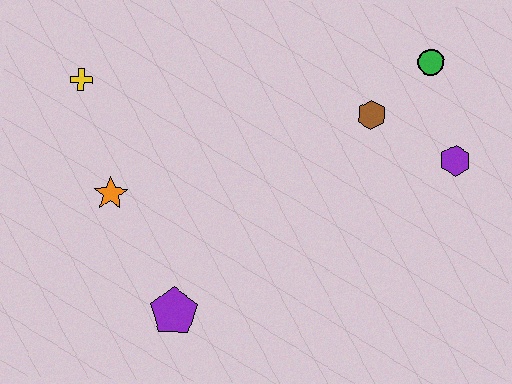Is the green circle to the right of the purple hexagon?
No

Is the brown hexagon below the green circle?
Yes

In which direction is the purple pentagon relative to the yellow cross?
The purple pentagon is below the yellow cross.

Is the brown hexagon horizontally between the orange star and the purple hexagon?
Yes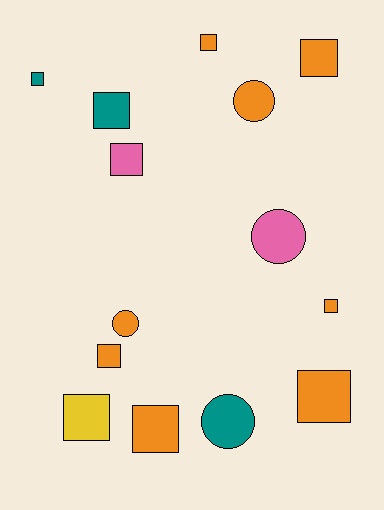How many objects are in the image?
There are 14 objects.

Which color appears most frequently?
Orange, with 8 objects.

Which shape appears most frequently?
Square, with 10 objects.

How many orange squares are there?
There are 6 orange squares.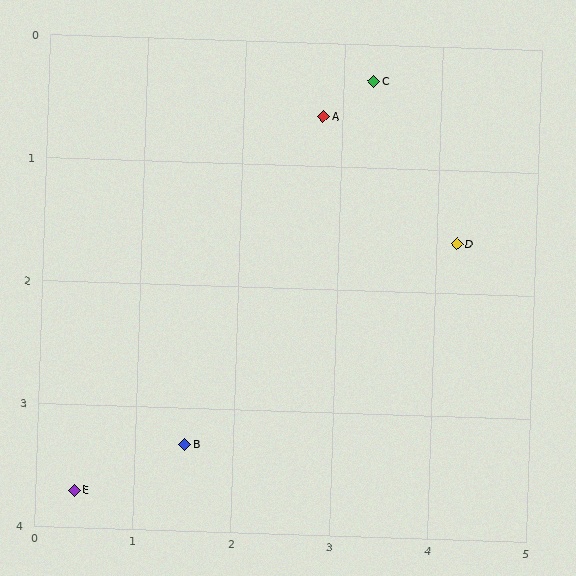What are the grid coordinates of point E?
Point E is at approximately (0.4, 3.7).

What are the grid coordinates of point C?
Point C is at approximately (3.3, 0.3).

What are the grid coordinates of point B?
Point B is at approximately (1.5, 3.3).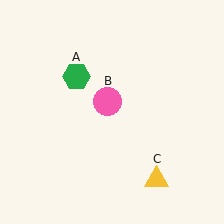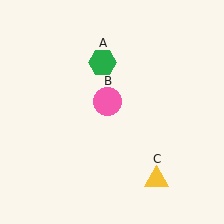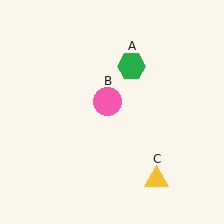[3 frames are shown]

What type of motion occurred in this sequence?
The green hexagon (object A) rotated clockwise around the center of the scene.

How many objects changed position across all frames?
1 object changed position: green hexagon (object A).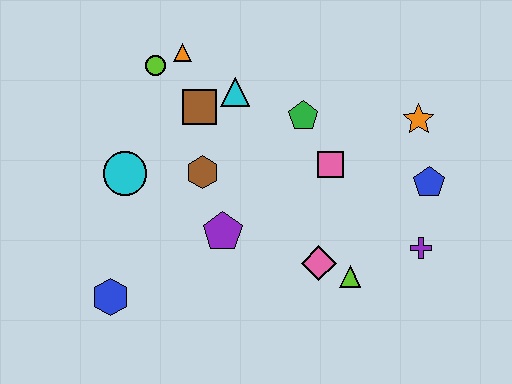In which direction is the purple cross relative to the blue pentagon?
The purple cross is below the blue pentagon.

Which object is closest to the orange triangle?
The lime circle is closest to the orange triangle.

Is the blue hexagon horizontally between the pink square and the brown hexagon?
No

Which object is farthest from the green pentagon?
The blue hexagon is farthest from the green pentagon.